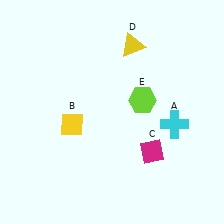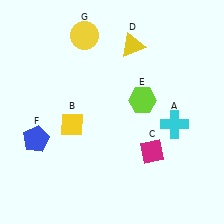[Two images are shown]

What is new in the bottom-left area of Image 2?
A blue pentagon (F) was added in the bottom-left area of Image 2.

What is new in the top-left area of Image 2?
A yellow circle (G) was added in the top-left area of Image 2.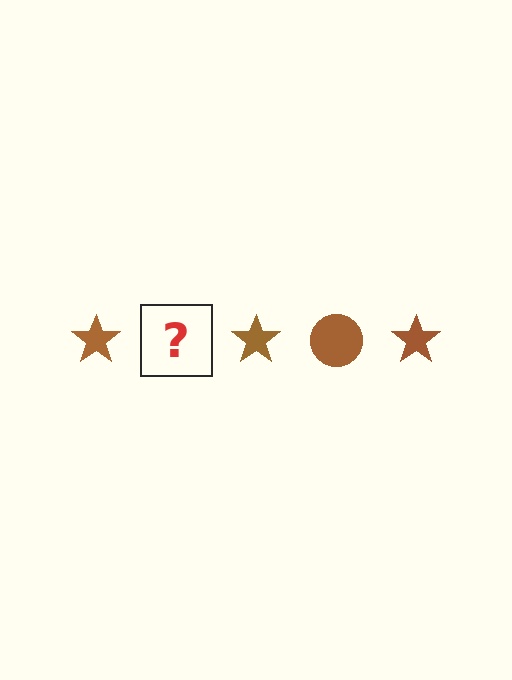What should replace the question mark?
The question mark should be replaced with a brown circle.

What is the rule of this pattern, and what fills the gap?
The rule is that the pattern cycles through star, circle shapes in brown. The gap should be filled with a brown circle.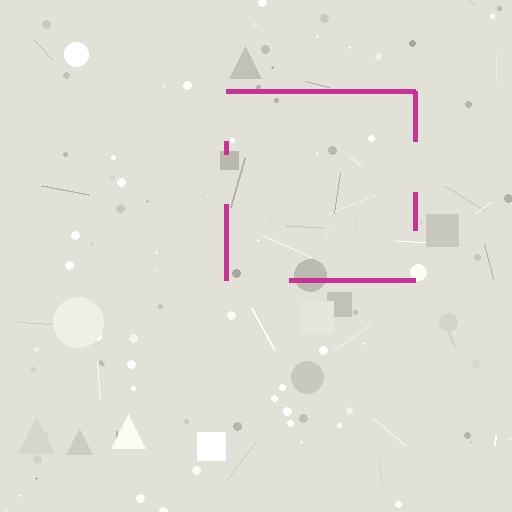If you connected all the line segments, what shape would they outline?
They would outline a square.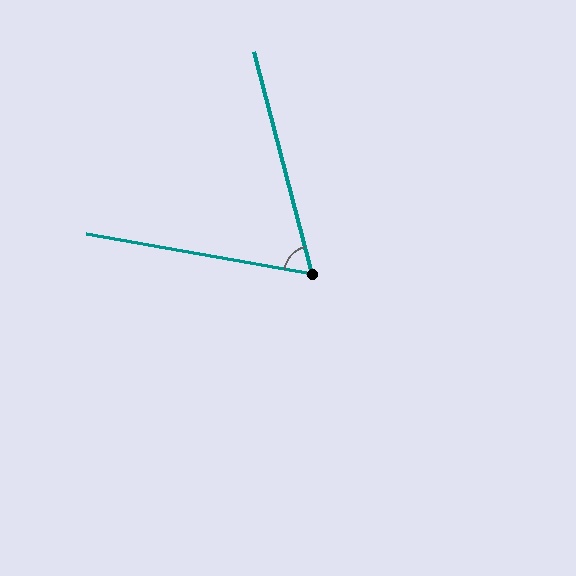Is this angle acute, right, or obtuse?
It is acute.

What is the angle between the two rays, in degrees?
Approximately 65 degrees.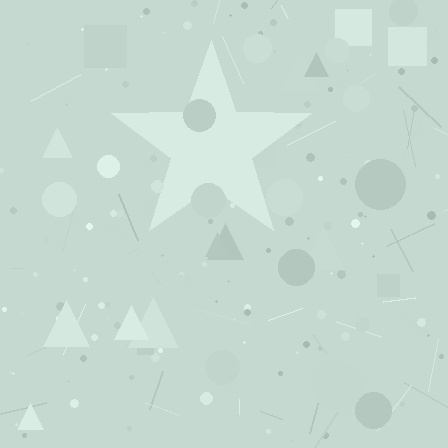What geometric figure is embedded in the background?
A star is embedded in the background.